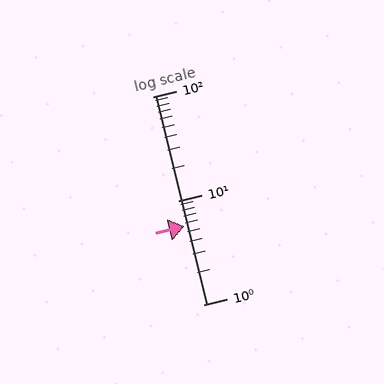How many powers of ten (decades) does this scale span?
The scale spans 2 decades, from 1 to 100.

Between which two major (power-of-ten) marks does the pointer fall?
The pointer is between 1 and 10.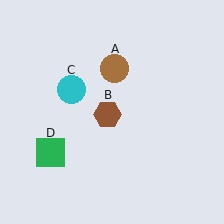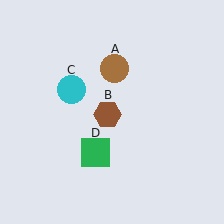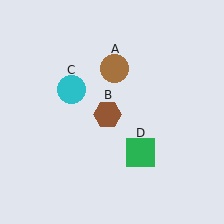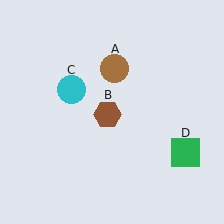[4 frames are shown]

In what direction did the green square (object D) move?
The green square (object D) moved right.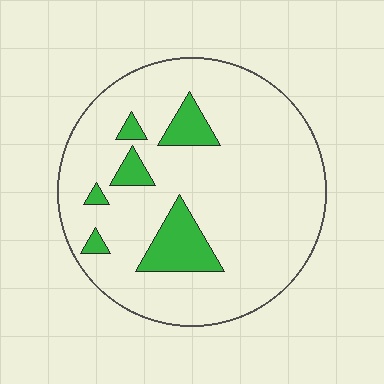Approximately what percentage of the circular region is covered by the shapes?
Approximately 15%.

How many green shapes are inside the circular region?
6.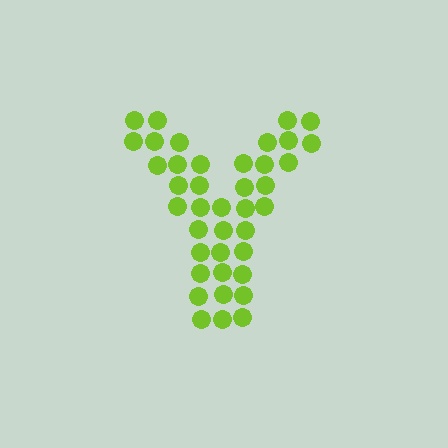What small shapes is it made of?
It is made of small circles.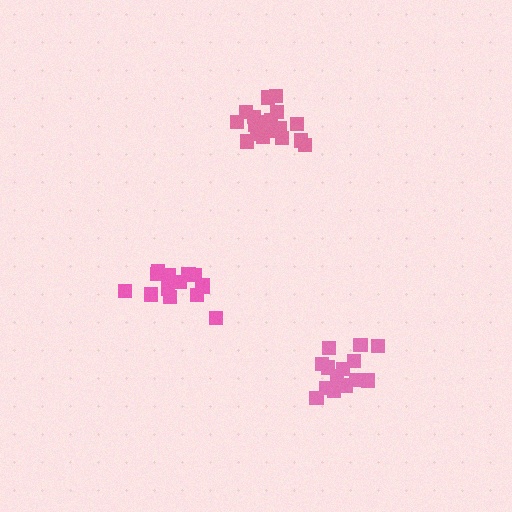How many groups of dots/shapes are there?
There are 3 groups.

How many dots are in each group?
Group 1: 14 dots, Group 2: 15 dots, Group 3: 18 dots (47 total).